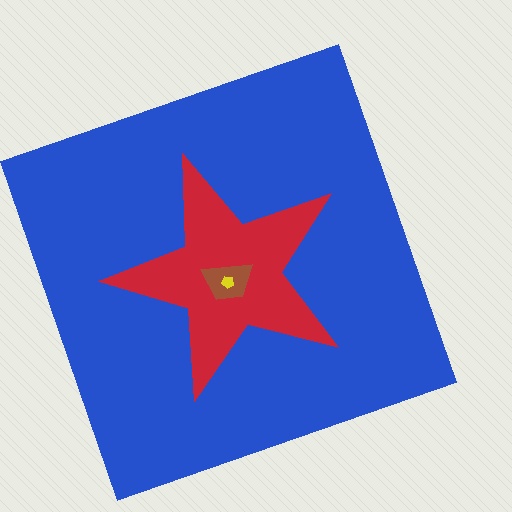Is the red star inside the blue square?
Yes.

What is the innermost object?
The yellow pentagon.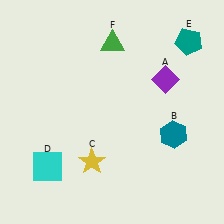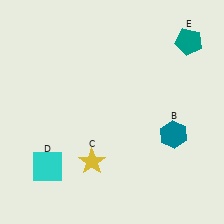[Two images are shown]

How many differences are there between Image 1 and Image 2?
There are 2 differences between the two images.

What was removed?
The green triangle (F), the purple diamond (A) were removed in Image 2.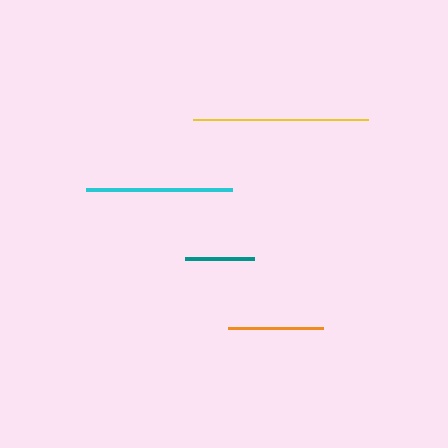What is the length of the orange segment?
The orange segment is approximately 95 pixels long.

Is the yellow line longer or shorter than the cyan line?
The yellow line is longer than the cyan line.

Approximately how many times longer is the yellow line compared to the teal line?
The yellow line is approximately 2.5 times the length of the teal line.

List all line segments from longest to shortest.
From longest to shortest: yellow, cyan, orange, teal.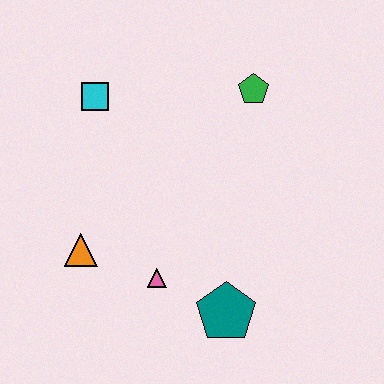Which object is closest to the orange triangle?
The pink triangle is closest to the orange triangle.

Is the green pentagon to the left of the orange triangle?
No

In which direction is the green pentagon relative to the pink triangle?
The green pentagon is above the pink triangle.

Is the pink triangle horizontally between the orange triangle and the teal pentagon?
Yes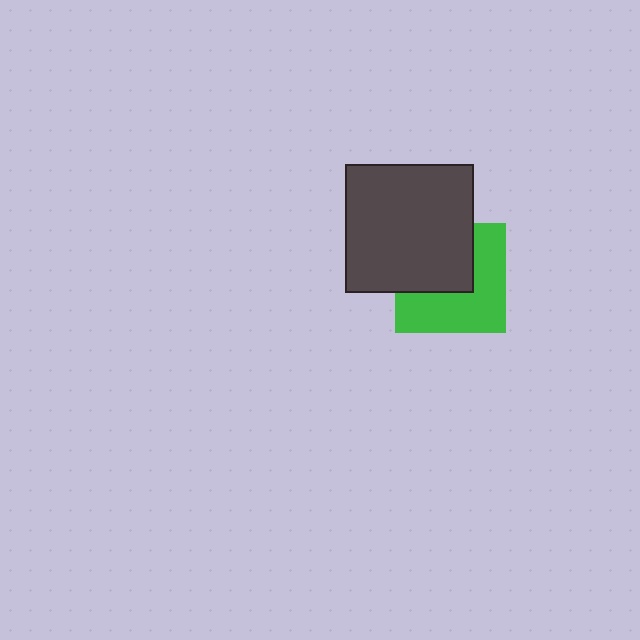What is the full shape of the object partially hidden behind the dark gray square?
The partially hidden object is a green square.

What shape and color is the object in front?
The object in front is a dark gray square.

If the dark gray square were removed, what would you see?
You would see the complete green square.